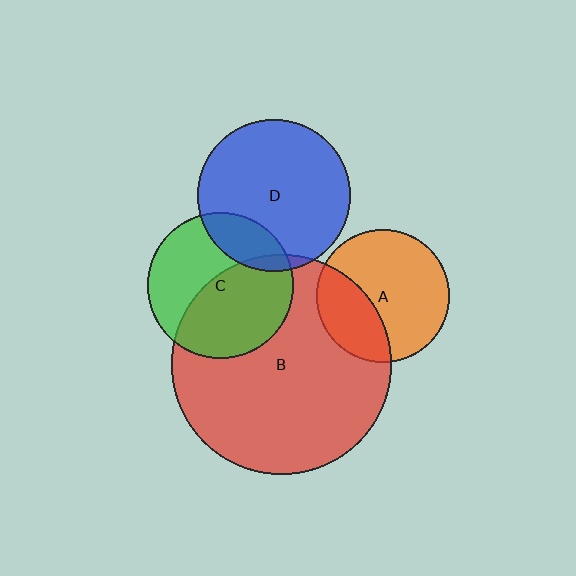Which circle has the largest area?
Circle B (red).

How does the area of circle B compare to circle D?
Approximately 2.1 times.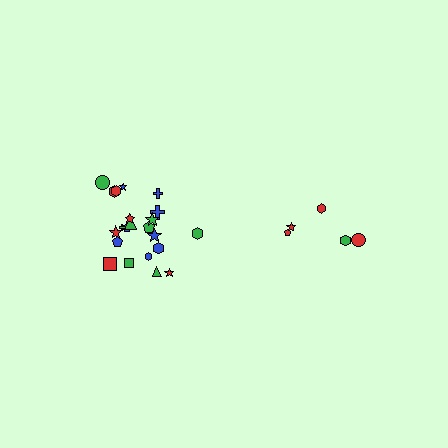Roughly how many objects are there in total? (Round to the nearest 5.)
Roughly 25 objects in total.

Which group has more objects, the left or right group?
The left group.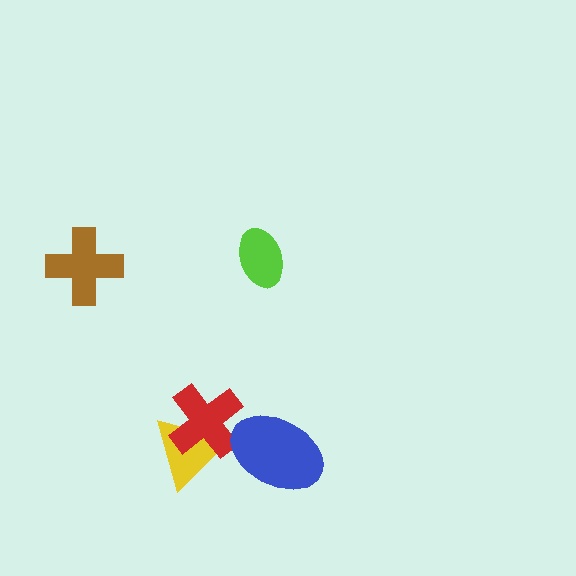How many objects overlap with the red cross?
2 objects overlap with the red cross.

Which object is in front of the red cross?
The blue ellipse is in front of the red cross.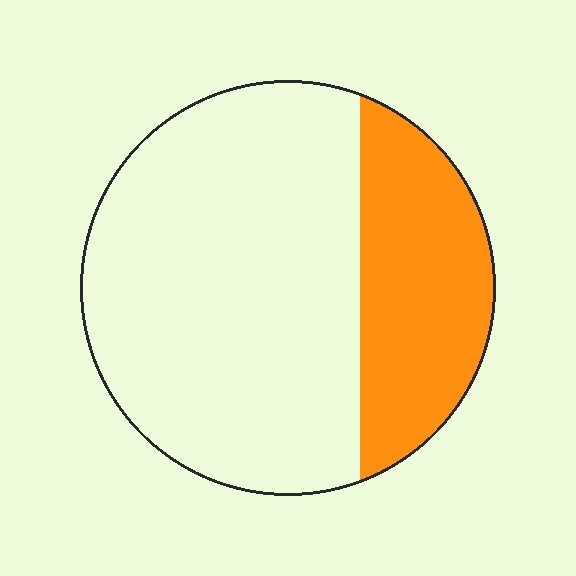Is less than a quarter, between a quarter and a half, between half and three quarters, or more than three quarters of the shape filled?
Between a quarter and a half.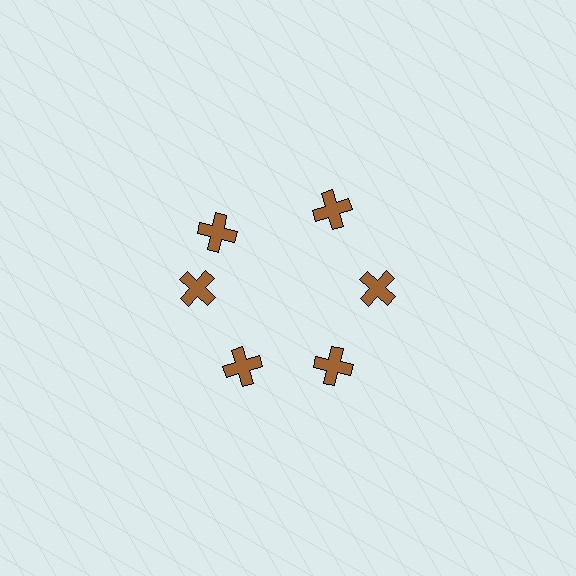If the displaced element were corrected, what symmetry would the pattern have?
It would have 6-fold rotational symmetry — the pattern would map onto itself every 60 degrees.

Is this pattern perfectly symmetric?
No. The 6 brown crosses are arranged in a ring, but one element near the 11 o'clock position is rotated out of alignment along the ring, breaking the 6-fold rotational symmetry.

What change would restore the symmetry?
The symmetry would be restored by rotating it back into even spacing with its neighbors so that all 6 crosses sit at equal angles and equal distance from the center.